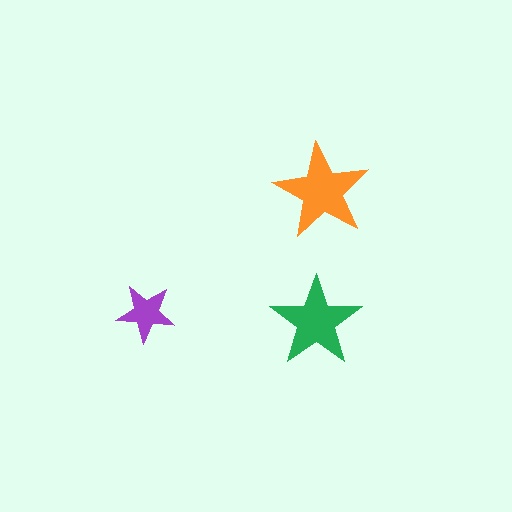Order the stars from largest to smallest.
the orange one, the green one, the purple one.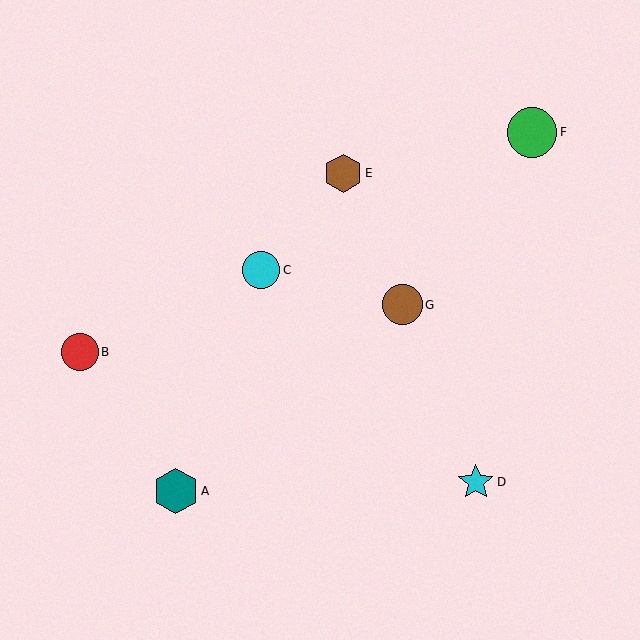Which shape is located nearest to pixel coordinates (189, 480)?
The teal hexagon (labeled A) at (176, 491) is nearest to that location.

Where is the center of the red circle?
The center of the red circle is at (80, 352).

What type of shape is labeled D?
Shape D is a cyan star.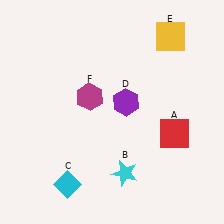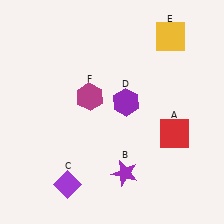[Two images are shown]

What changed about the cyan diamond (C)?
In Image 1, C is cyan. In Image 2, it changed to purple.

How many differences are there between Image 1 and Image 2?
There are 2 differences between the two images.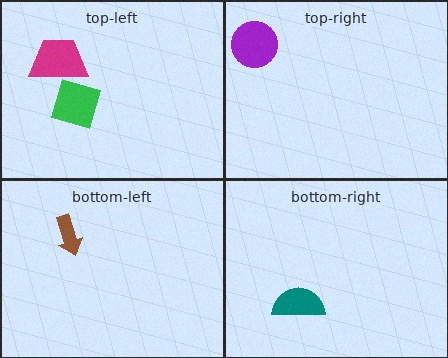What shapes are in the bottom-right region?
The teal semicircle.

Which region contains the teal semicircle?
The bottom-right region.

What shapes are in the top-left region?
The magenta trapezoid, the green square.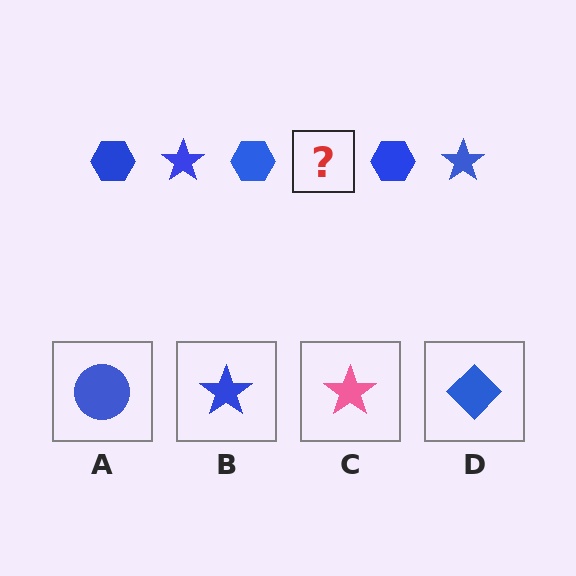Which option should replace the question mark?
Option B.